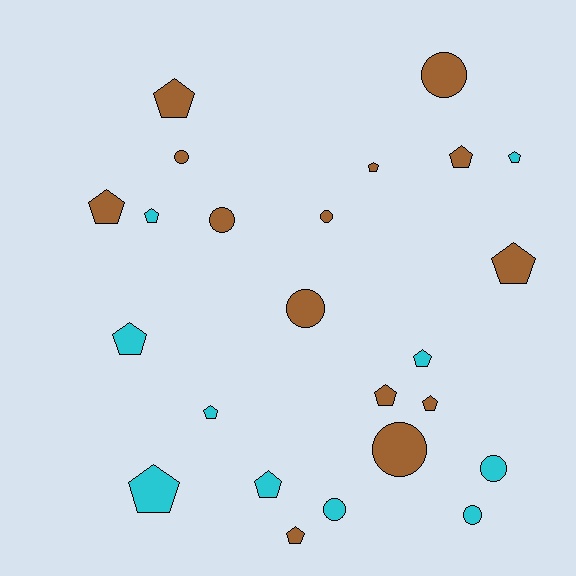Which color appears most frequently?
Brown, with 14 objects.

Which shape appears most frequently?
Pentagon, with 15 objects.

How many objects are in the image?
There are 24 objects.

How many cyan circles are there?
There are 3 cyan circles.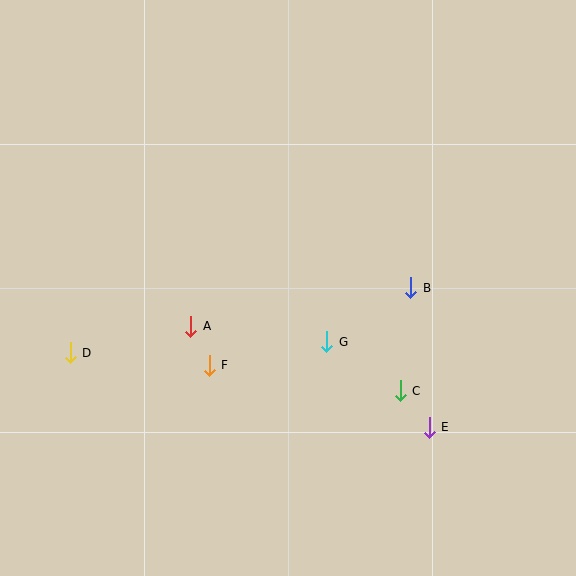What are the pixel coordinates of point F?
Point F is at (209, 365).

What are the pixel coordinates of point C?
Point C is at (400, 391).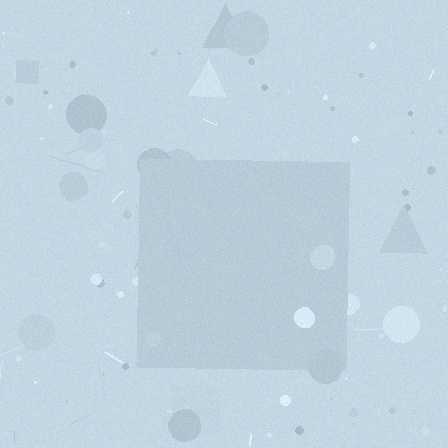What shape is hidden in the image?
A square is hidden in the image.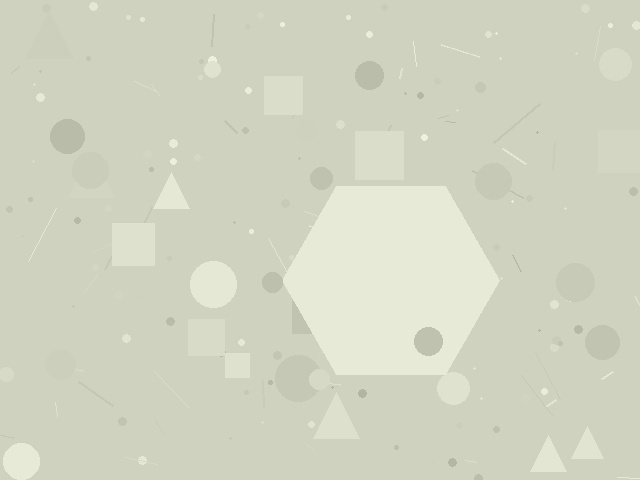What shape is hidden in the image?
A hexagon is hidden in the image.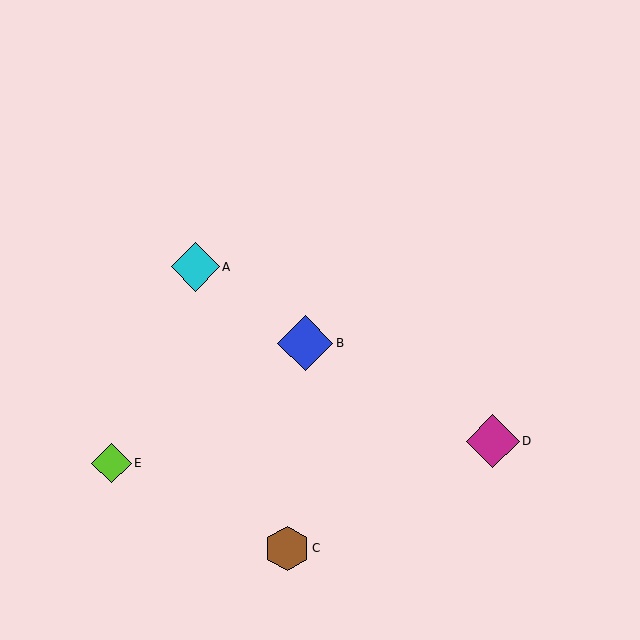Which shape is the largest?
The blue diamond (labeled B) is the largest.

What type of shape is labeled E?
Shape E is a lime diamond.